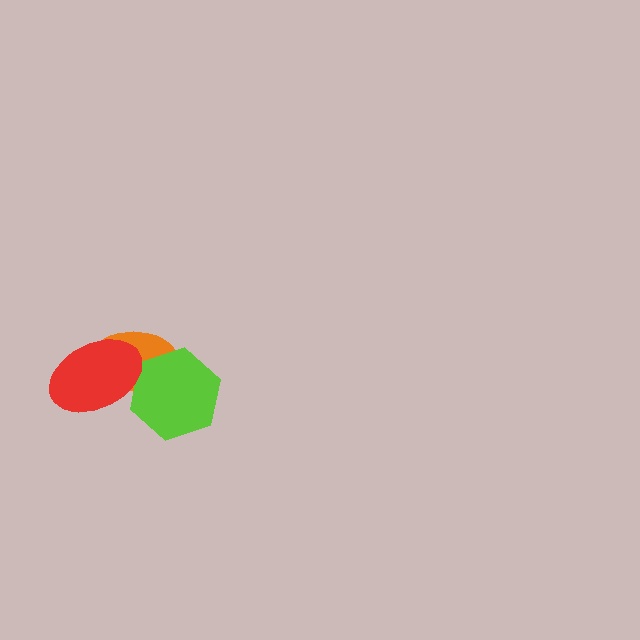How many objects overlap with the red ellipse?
2 objects overlap with the red ellipse.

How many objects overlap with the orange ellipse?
2 objects overlap with the orange ellipse.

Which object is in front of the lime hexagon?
The red ellipse is in front of the lime hexagon.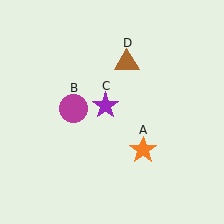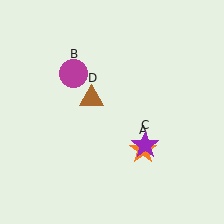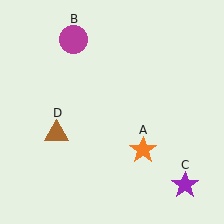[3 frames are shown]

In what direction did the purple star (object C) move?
The purple star (object C) moved down and to the right.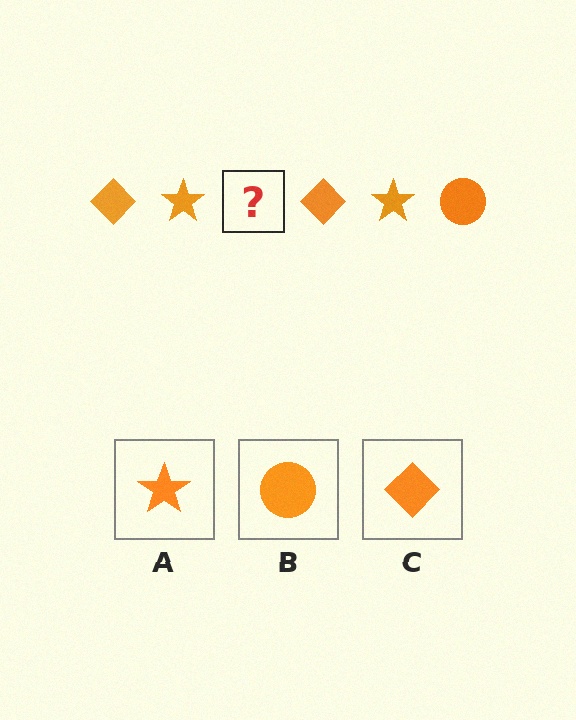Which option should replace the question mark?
Option B.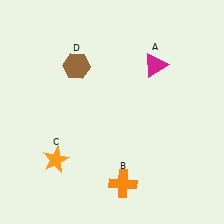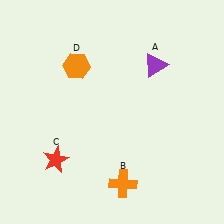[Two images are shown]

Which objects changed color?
A changed from magenta to purple. C changed from orange to red. D changed from brown to orange.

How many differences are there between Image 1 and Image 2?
There are 3 differences between the two images.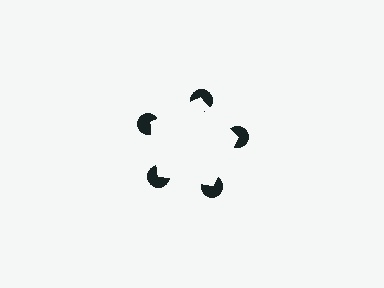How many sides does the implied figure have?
5 sides.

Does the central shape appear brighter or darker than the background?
It typically appears slightly brighter than the background, even though no actual brightness change is drawn.